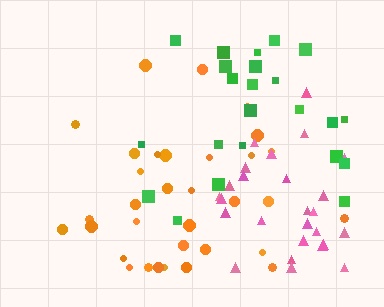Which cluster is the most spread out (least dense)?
Green.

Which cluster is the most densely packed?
Pink.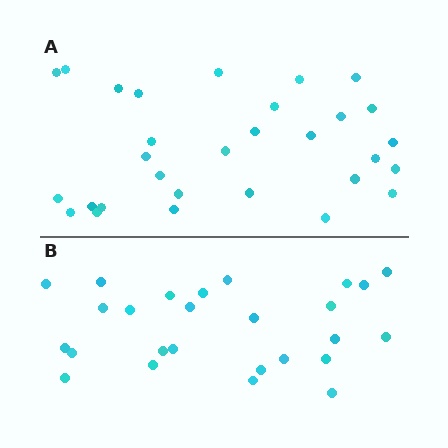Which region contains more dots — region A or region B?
Region A (the top region) has more dots.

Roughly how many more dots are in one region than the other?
Region A has about 4 more dots than region B.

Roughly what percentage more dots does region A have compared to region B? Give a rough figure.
About 15% more.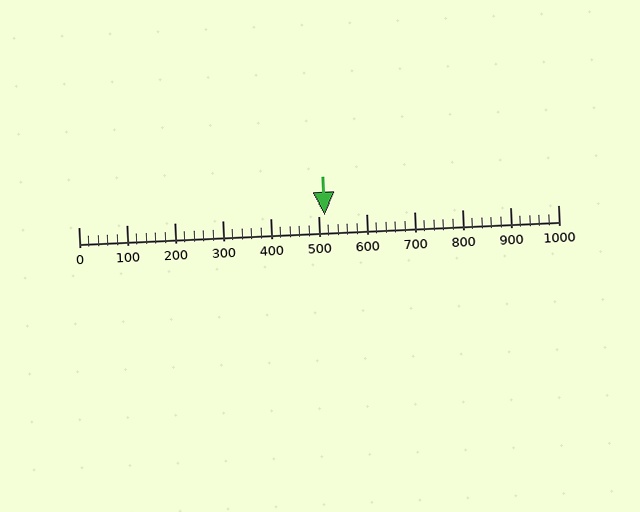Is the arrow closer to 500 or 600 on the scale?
The arrow is closer to 500.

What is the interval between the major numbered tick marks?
The major tick marks are spaced 100 units apart.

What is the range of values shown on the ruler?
The ruler shows values from 0 to 1000.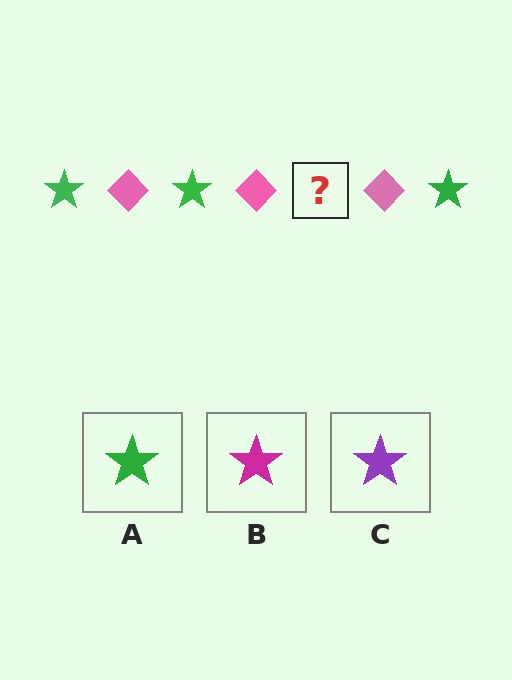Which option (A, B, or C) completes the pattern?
A.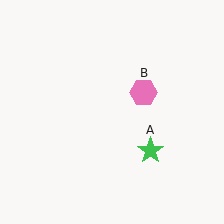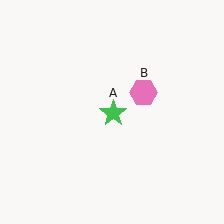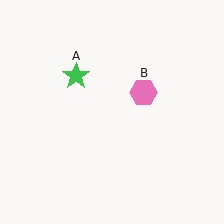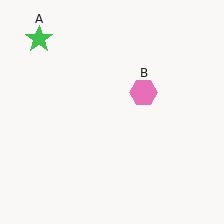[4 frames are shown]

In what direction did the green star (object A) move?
The green star (object A) moved up and to the left.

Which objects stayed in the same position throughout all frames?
Pink hexagon (object B) remained stationary.